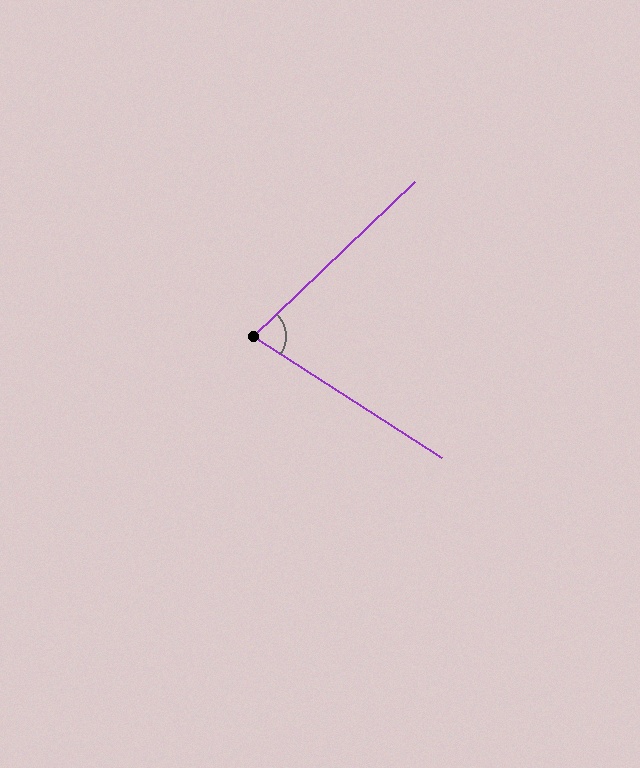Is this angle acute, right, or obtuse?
It is acute.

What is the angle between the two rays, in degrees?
Approximately 77 degrees.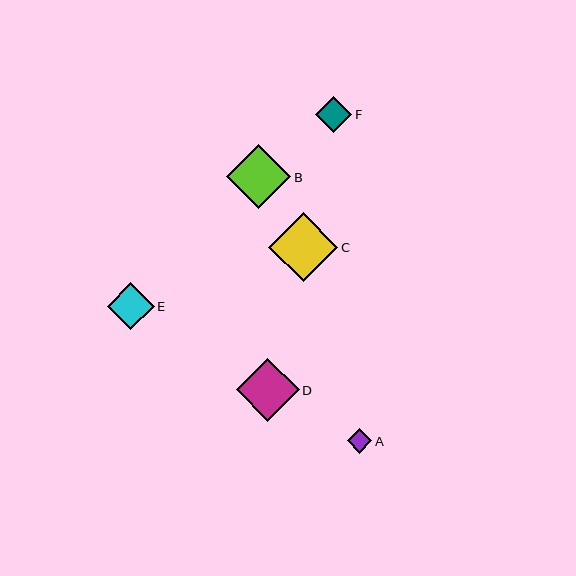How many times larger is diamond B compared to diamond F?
Diamond B is approximately 1.8 times the size of diamond F.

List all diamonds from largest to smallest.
From largest to smallest: C, B, D, E, F, A.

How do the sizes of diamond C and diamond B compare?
Diamond C and diamond B are approximately the same size.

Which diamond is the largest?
Diamond C is the largest with a size of approximately 69 pixels.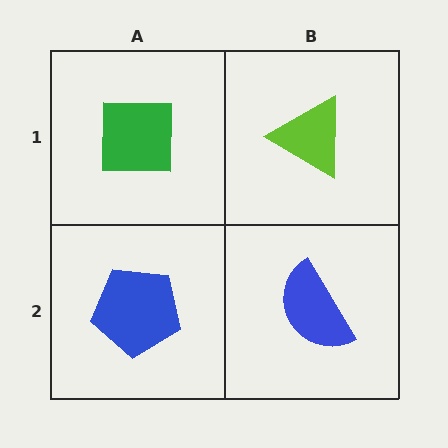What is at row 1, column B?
A lime triangle.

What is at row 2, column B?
A blue semicircle.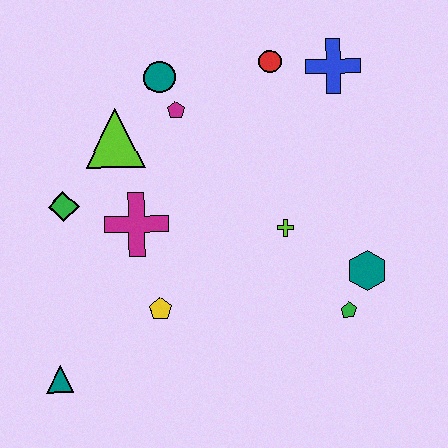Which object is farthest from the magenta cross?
The blue cross is farthest from the magenta cross.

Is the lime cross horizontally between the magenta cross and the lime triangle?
No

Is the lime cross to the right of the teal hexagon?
No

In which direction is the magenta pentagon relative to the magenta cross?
The magenta pentagon is above the magenta cross.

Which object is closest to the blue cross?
The red circle is closest to the blue cross.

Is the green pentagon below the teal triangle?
No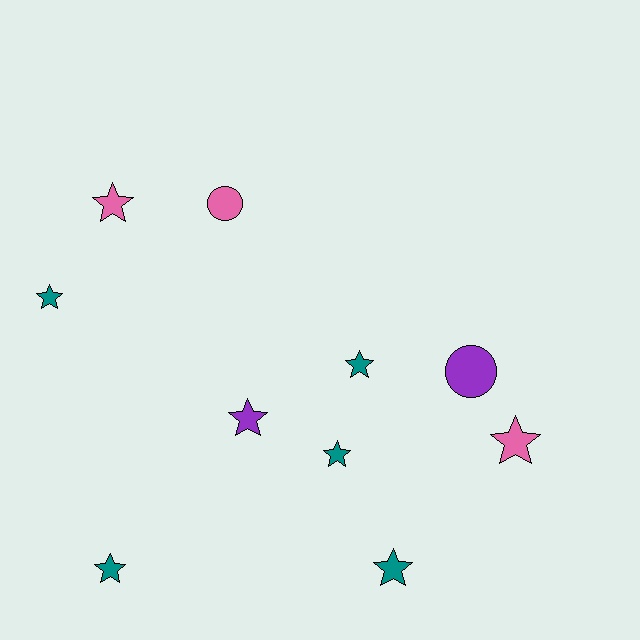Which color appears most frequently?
Teal, with 5 objects.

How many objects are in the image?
There are 10 objects.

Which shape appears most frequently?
Star, with 8 objects.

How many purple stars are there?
There is 1 purple star.